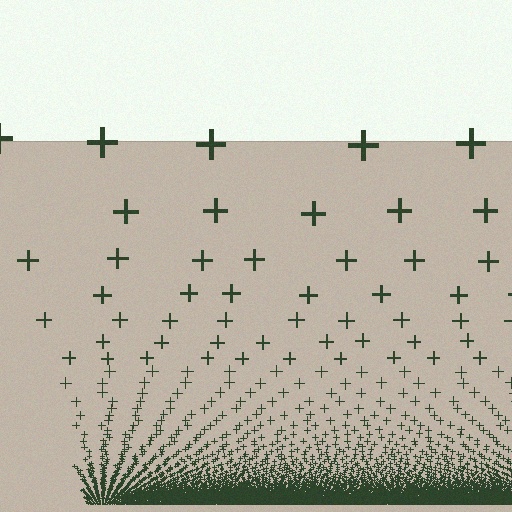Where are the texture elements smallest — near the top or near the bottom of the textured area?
Near the bottom.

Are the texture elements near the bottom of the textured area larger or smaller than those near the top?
Smaller. The gradient is inverted — elements near the bottom are smaller and denser.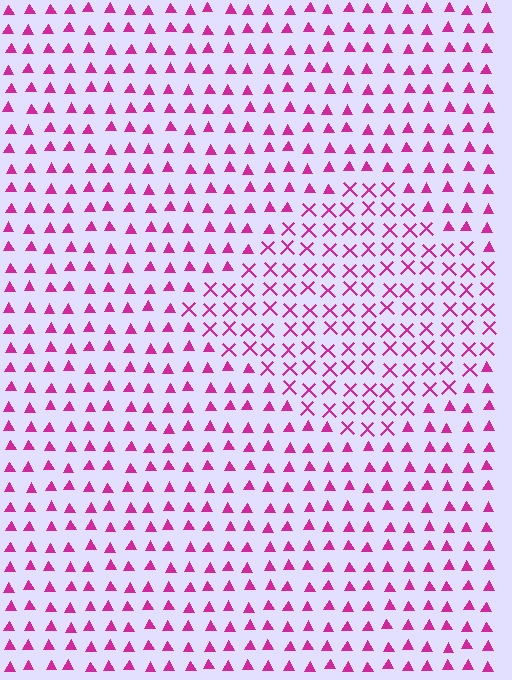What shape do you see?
I see a diamond.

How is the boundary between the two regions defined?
The boundary is defined by a change in element shape: X marks inside vs. triangles outside. All elements share the same color and spacing.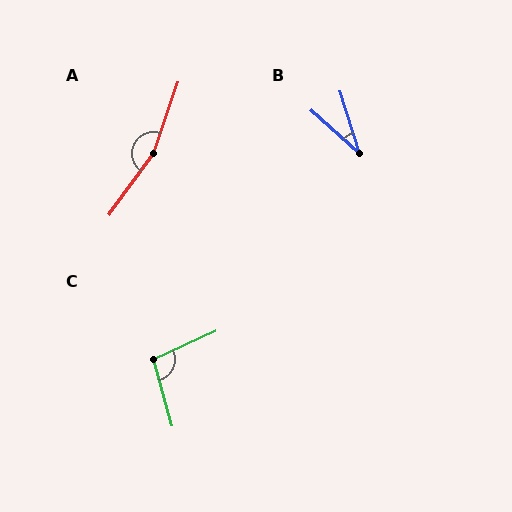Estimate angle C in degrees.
Approximately 98 degrees.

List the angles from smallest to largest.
B (31°), C (98°), A (163°).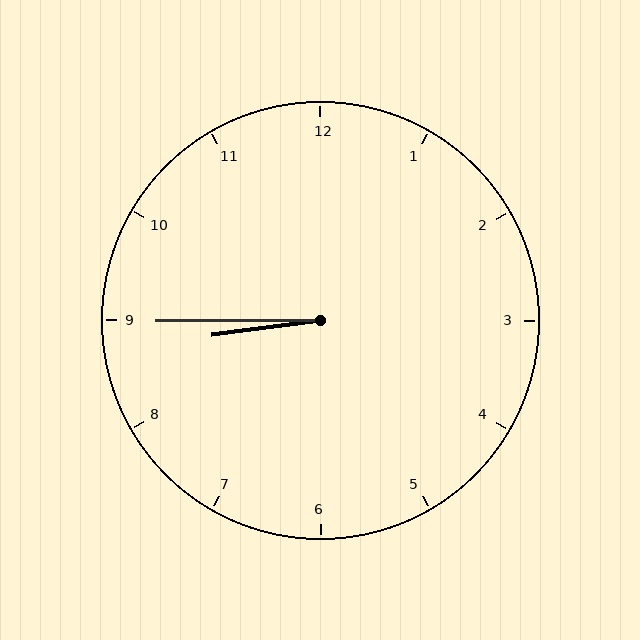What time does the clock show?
8:45.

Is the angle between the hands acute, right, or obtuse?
It is acute.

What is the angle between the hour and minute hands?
Approximately 8 degrees.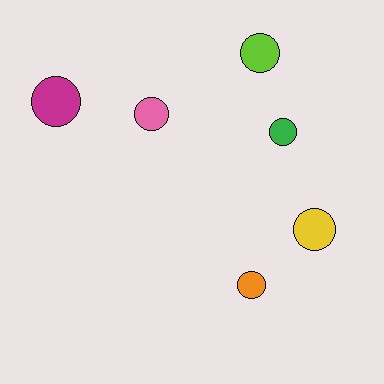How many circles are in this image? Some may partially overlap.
There are 6 circles.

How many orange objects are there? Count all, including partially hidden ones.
There is 1 orange object.